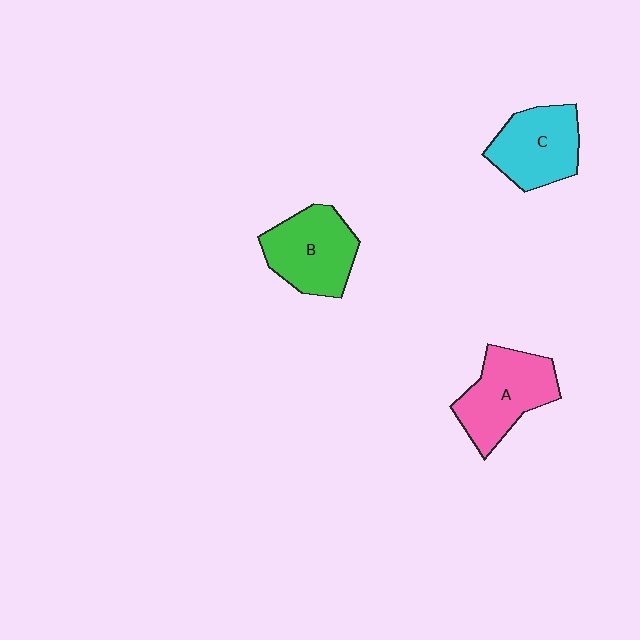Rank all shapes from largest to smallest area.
From largest to smallest: A (pink), B (green), C (cyan).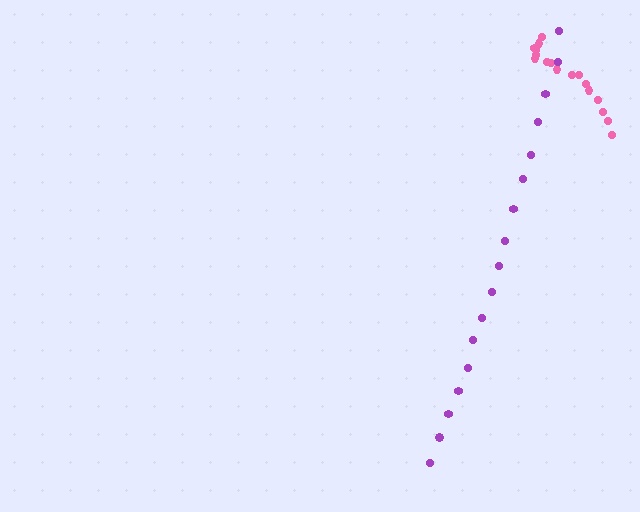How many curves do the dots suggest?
There are 2 distinct paths.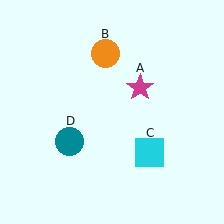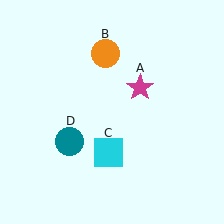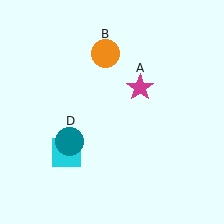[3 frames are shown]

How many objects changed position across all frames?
1 object changed position: cyan square (object C).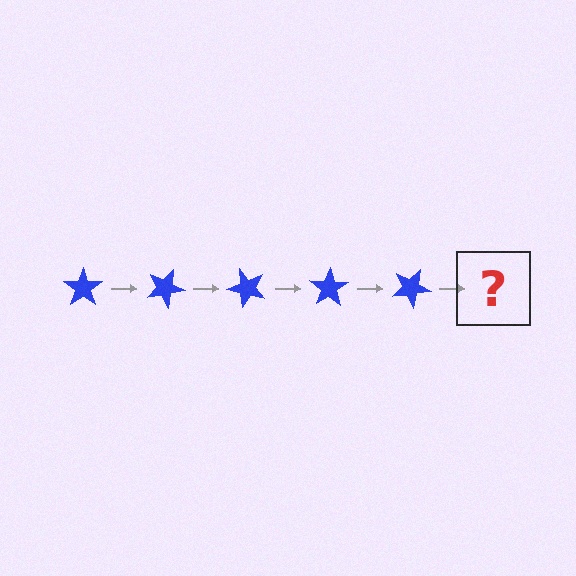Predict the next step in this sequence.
The next step is a blue star rotated 125 degrees.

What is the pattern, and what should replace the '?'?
The pattern is that the star rotates 25 degrees each step. The '?' should be a blue star rotated 125 degrees.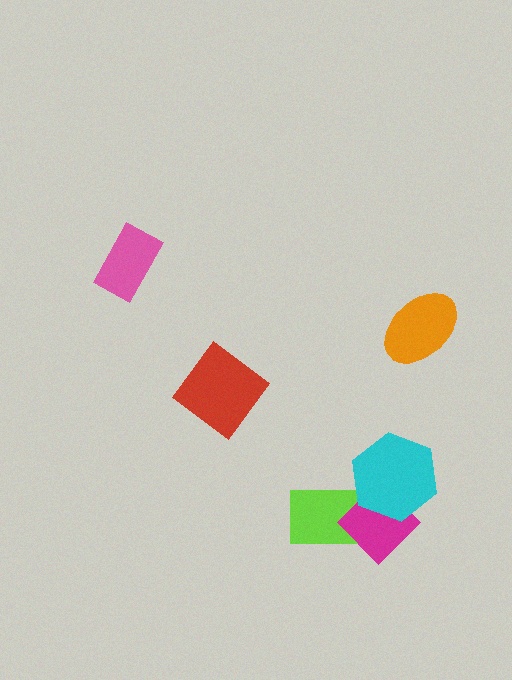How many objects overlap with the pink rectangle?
0 objects overlap with the pink rectangle.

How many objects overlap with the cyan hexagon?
2 objects overlap with the cyan hexagon.